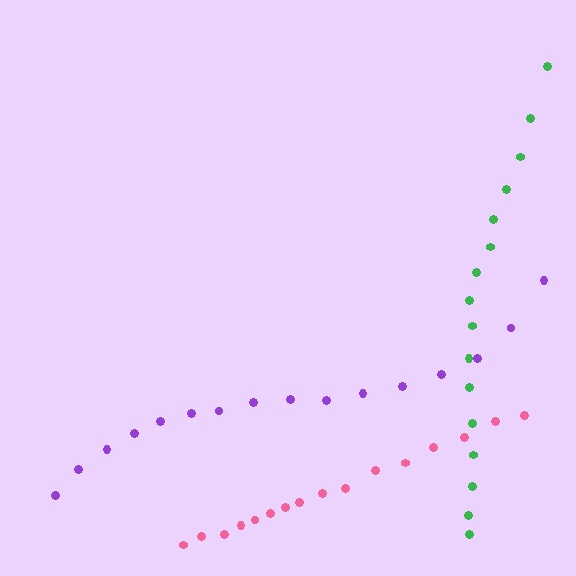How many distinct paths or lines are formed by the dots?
There are 3 distinct paths.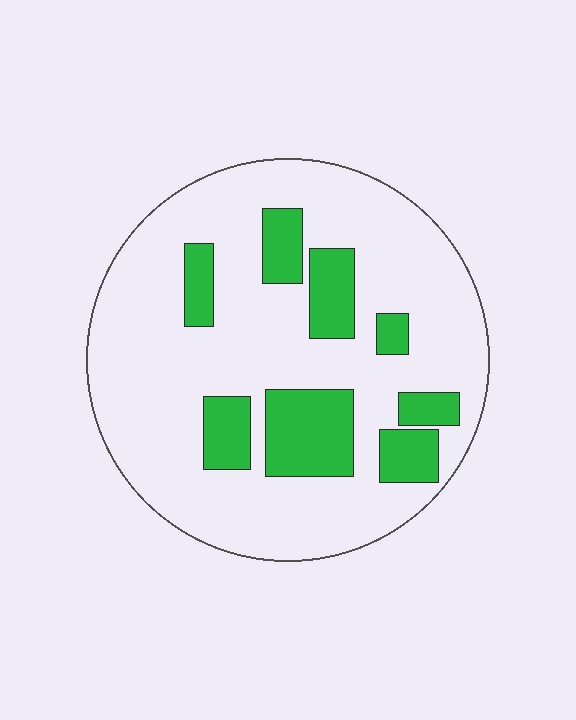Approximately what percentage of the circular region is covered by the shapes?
Approximately 20%.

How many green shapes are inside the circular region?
8.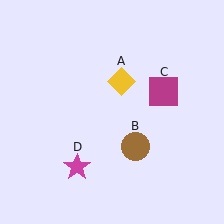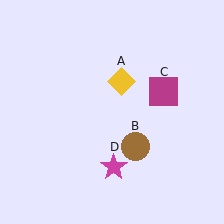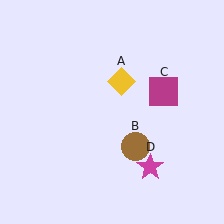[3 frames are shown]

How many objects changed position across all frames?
1 object changed position: magenta star (object D).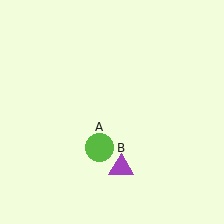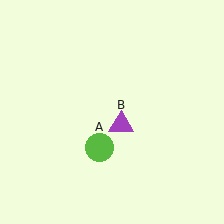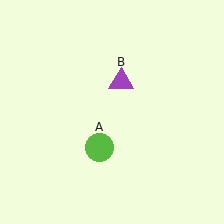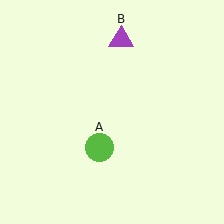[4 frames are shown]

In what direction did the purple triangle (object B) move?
The purple triangle (object B) moved up.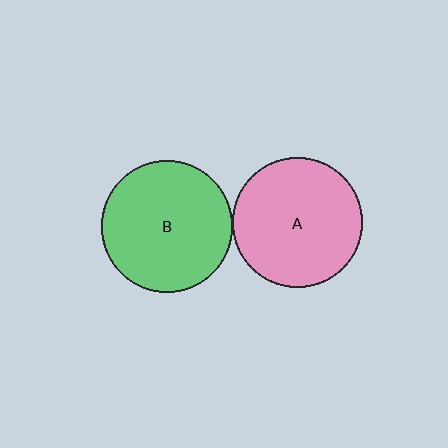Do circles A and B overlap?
Yes.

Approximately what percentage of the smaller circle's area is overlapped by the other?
Approximately 5%.